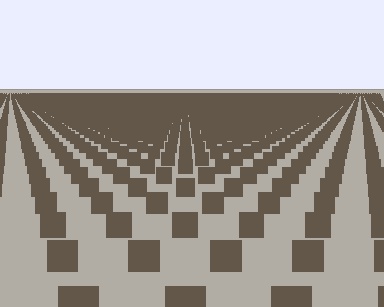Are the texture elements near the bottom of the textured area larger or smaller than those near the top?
Larger. Near the bottom, elements are closer to the viewer and appear at a bigger on-screen size.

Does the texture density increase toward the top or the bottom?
Density increases toward the top.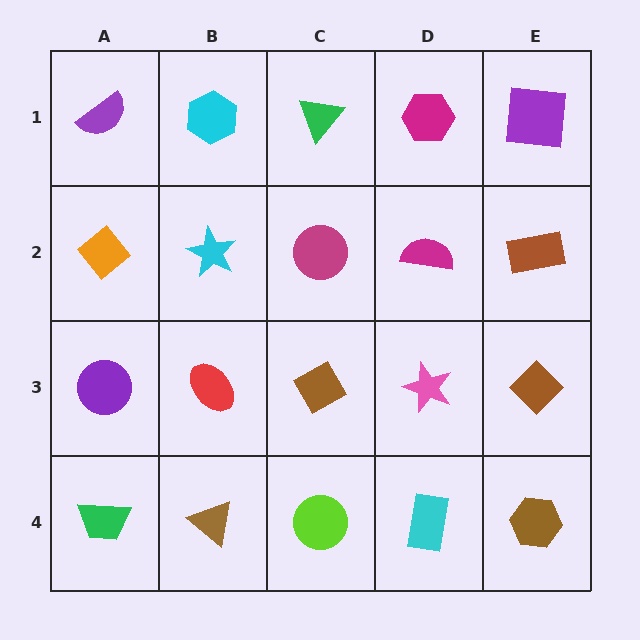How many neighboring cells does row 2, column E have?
3.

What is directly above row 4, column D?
A pink star.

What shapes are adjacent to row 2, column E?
A purple square (row 1, column E), a brown diamond (row 3, column E), a magenta semicircle (row 2, column D).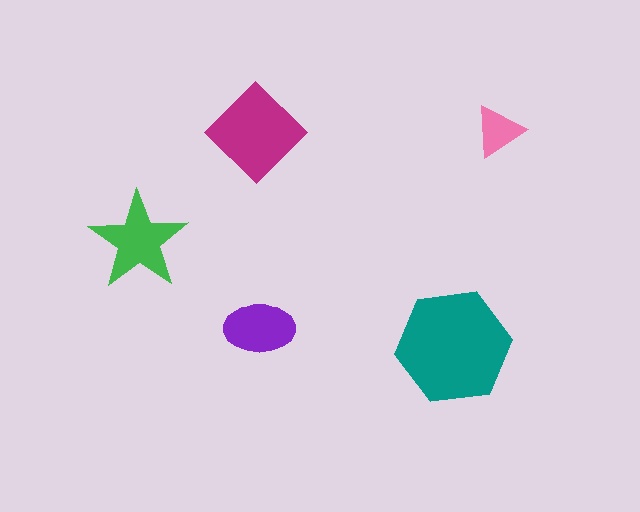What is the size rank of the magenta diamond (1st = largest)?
2nd.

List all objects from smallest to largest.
The pink triangle, the purple ellipse, the green star, the magenta diamond, the teal hexagon.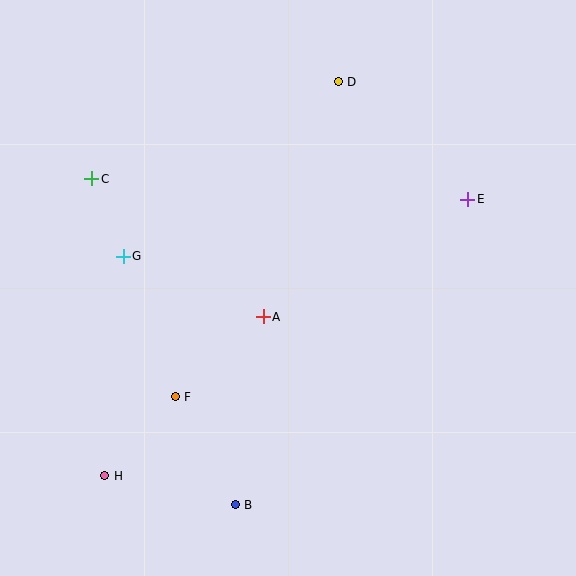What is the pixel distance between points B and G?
The distance between B and G is 272 pixels.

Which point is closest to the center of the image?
Point A at (263, 317) is closest to the center.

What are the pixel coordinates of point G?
Point G is at (123, 256).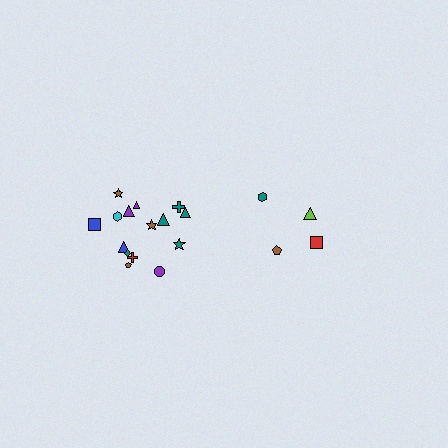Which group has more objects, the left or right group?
The left group.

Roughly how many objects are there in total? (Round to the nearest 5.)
Roughly 20 objects in total.